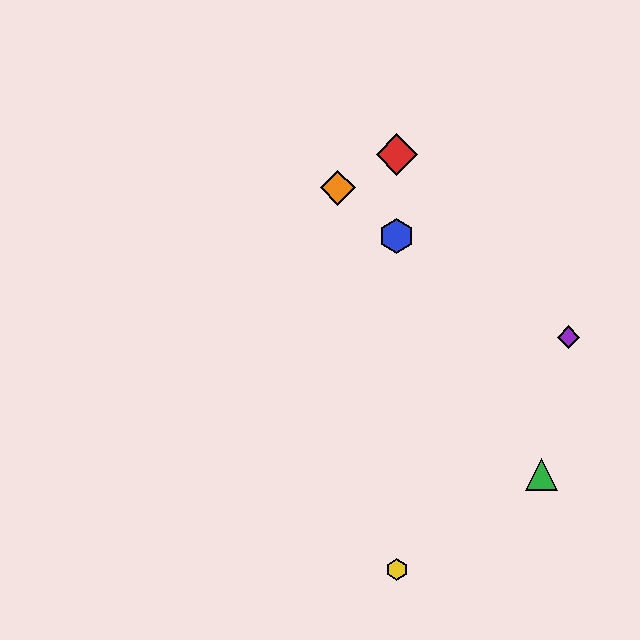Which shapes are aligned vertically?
The red diamond, the blue hexagon, the yellow hexagon are aligned vertically.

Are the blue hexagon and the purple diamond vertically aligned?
No, the blue hexagon is at x≈397 and the purple diamond is at x≈568.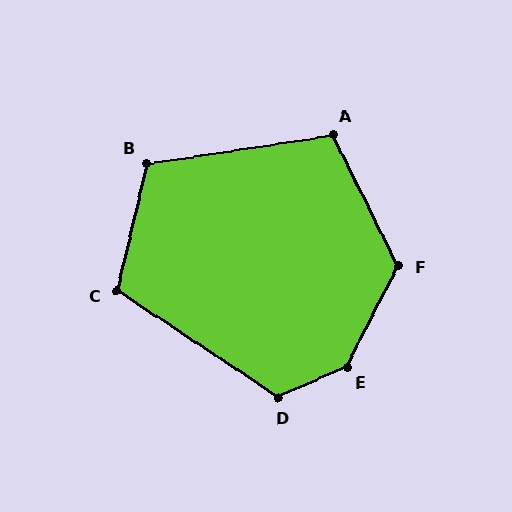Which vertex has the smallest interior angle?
A, at approximately 108 degrees.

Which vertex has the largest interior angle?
E, at approximately 142 degrees.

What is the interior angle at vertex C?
Approximately 111 degrees (obtuse).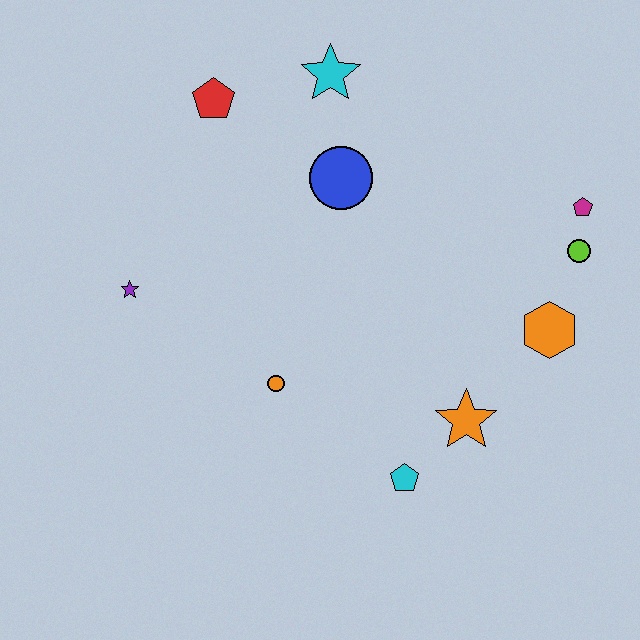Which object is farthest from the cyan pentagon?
The red pentagon is farthest from the cyan pentagon.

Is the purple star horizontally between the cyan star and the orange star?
No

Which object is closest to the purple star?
The orange circle is closest to the purple star.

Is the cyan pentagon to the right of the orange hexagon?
No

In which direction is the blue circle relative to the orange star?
The blue circle is above the orange star.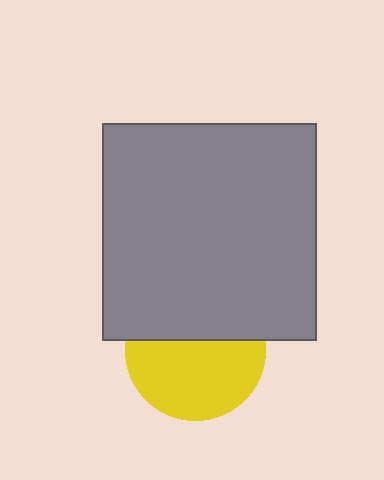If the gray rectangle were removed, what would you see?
You would see the complete yellow circle.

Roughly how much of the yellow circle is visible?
About half of it is visible (roughly 58%).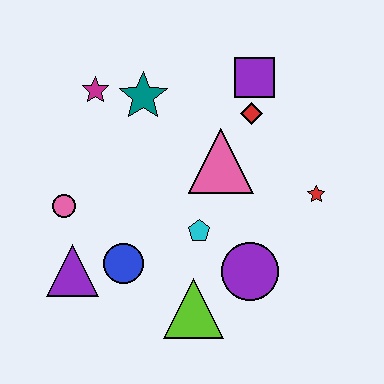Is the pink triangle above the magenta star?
No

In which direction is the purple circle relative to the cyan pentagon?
The purple circle is to the right of the cyan pentagon.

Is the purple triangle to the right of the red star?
No